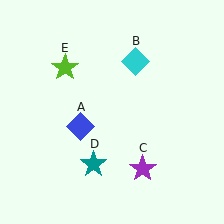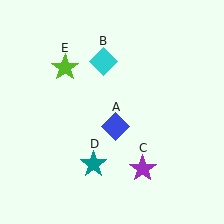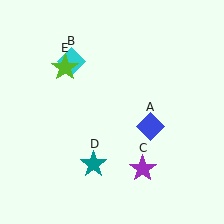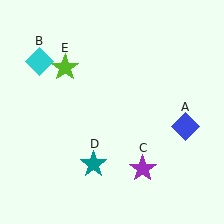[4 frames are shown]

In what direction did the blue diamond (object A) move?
The blue diamond (object A) moved right.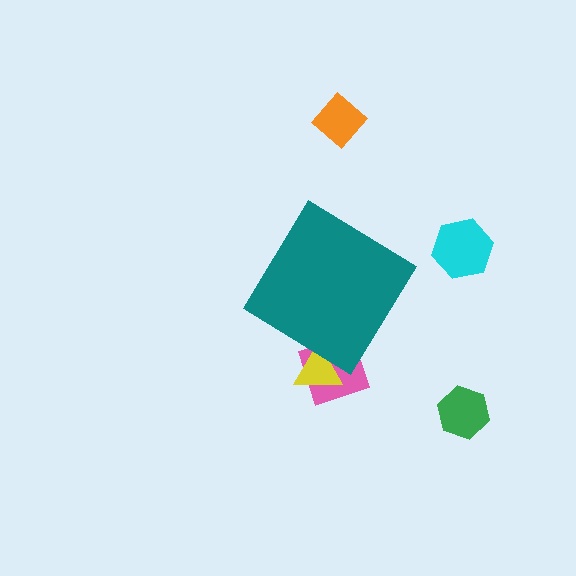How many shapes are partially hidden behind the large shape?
2 shapes are partially hidden.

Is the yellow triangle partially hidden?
Yes, the yellow triangle is partially hidden behind the teal diamond.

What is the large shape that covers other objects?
A teal diamond.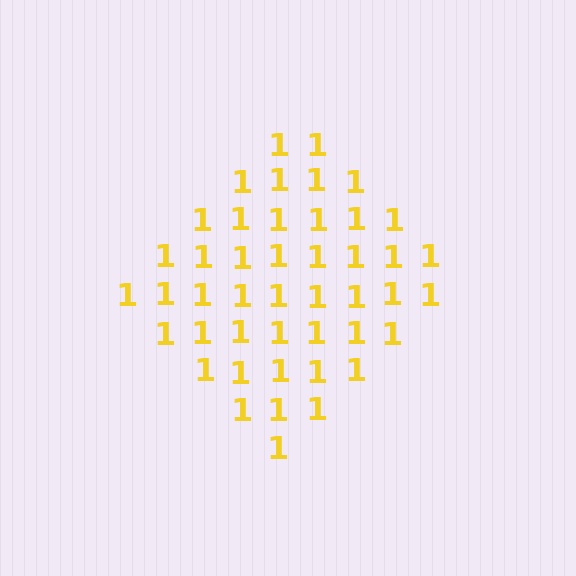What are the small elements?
The small elements are digit 1's.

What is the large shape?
The large shape is a diamond.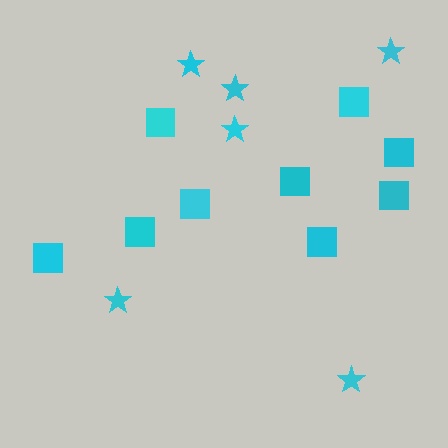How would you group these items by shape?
There are 2 groups: one group of squares (9) and one group of stars (6).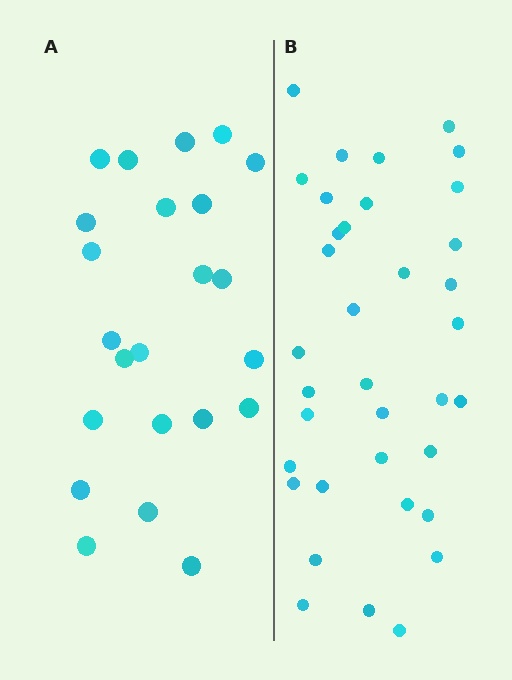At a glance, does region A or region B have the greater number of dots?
Region B (the right region) has more dots.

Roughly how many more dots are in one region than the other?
Region B has approximately 15 more dots than region A.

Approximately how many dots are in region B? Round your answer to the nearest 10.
About 40 dots. (The exact count is 36, which rounds to 40.)